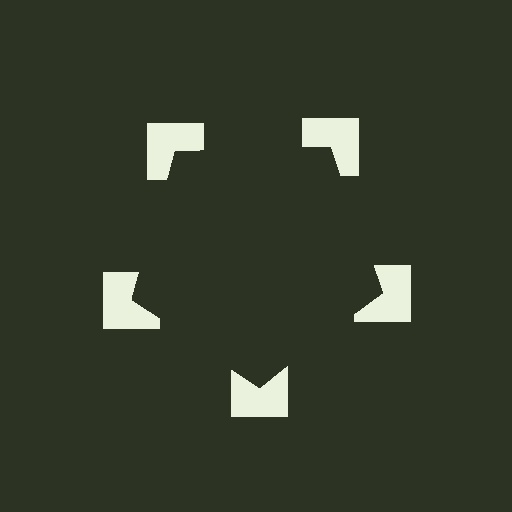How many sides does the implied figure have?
5 sides.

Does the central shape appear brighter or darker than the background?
It typically appears slightly darker than the background, even though no actual brightness change is drawn.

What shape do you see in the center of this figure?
An illusory pentagon — its edges are inferred from the aligned wedge cuts in the notched squares, not physically drawn.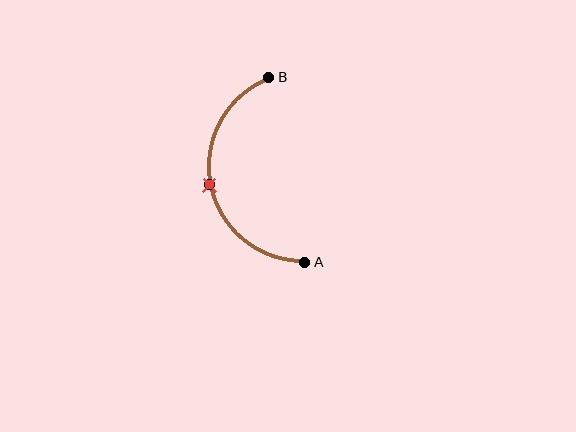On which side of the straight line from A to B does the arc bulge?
The arc bulges to the left of the straight line connecting A and B.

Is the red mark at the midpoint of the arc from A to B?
Yes. The red mark lies on the arc at equal arc-length from both A and B — it is the arc midpoint.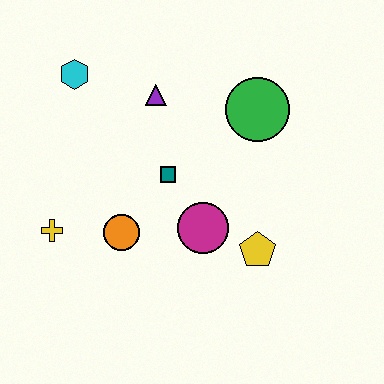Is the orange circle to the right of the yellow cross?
Yes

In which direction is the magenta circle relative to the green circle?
The magenta circle is below the green circle.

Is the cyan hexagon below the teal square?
No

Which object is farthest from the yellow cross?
The green circle is farthest from the yellow cross.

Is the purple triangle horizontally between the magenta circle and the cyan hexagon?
Yes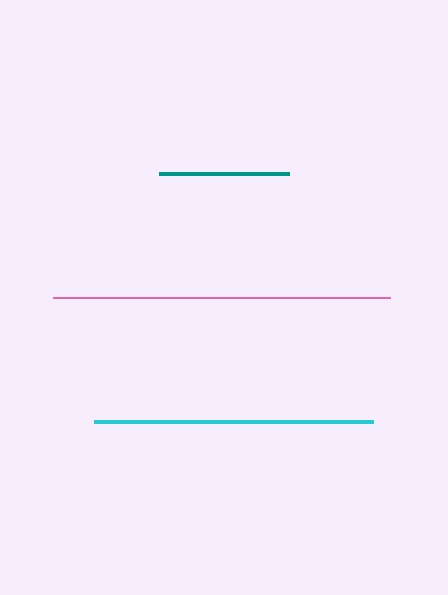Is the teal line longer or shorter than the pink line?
The pink line is longer than the teal line.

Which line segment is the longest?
The pink line is the longest at approximately 337 pixels.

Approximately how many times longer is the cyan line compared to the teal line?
The cyan line is approximately 2.2 times the length of the teal line.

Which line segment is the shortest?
The teal line is the shortest at approximately 129 pixels.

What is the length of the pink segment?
The pink segment is approximately 337 pixels long.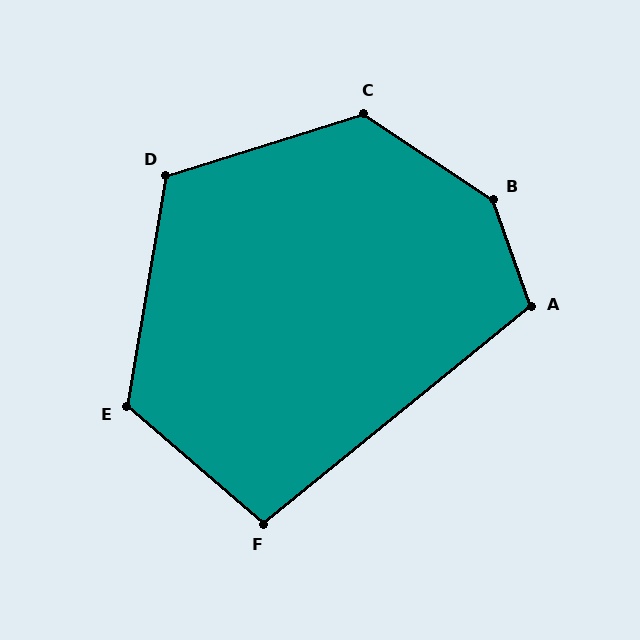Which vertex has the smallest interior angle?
F, at approximately 100 degrees.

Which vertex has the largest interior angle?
B, at approximately 143 degrees.